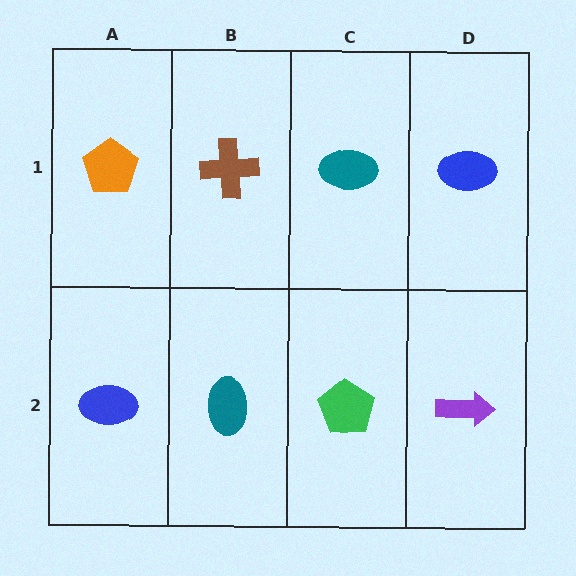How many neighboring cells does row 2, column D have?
2.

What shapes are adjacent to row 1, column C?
A green pentagon (row 2, column C), a brown cross (row 1, column B), a blue ellipse (row 1, column D).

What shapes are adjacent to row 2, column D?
A blue ellipse (row 1, column D), a green pentagon (row 2, column C).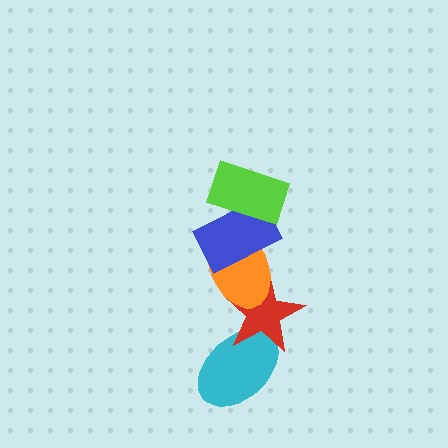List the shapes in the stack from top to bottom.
From top to bottom: the lime rectangle, the blue rectangle, the orange ellipse, the red star, the cyan ellipse.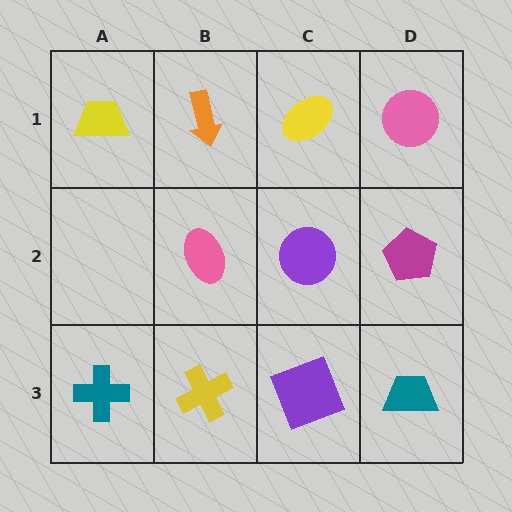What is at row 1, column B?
An orange arrow.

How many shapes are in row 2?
3 shapes.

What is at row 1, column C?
A yellow ellipse.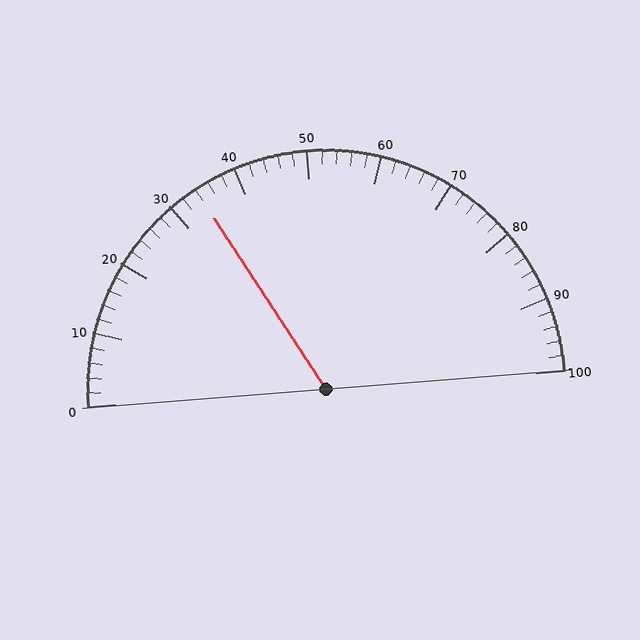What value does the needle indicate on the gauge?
The needle indicates approximately 34.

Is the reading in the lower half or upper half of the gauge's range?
The reading is in the lower half of the range (0 to 100).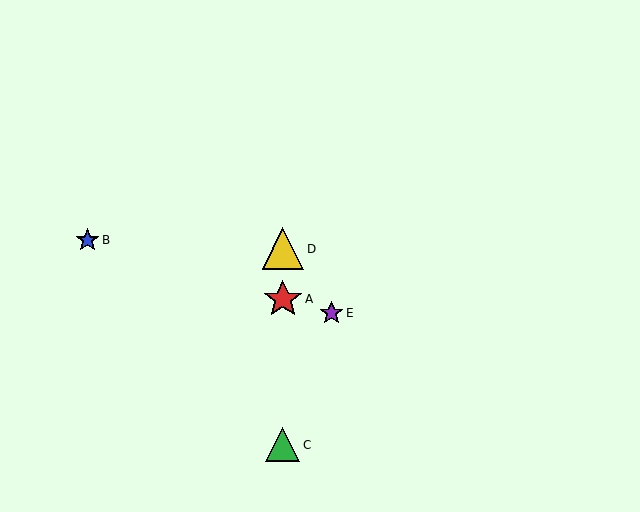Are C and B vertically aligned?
No, C is at x≈283 and B is at x≈87.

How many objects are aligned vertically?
3 objects (A, C, D) are aligned vertically.